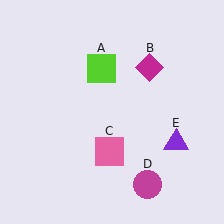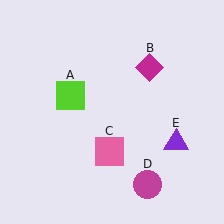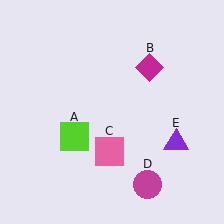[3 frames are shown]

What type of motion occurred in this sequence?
The lime square (object A) rotated counterclockwise around the center of the scene.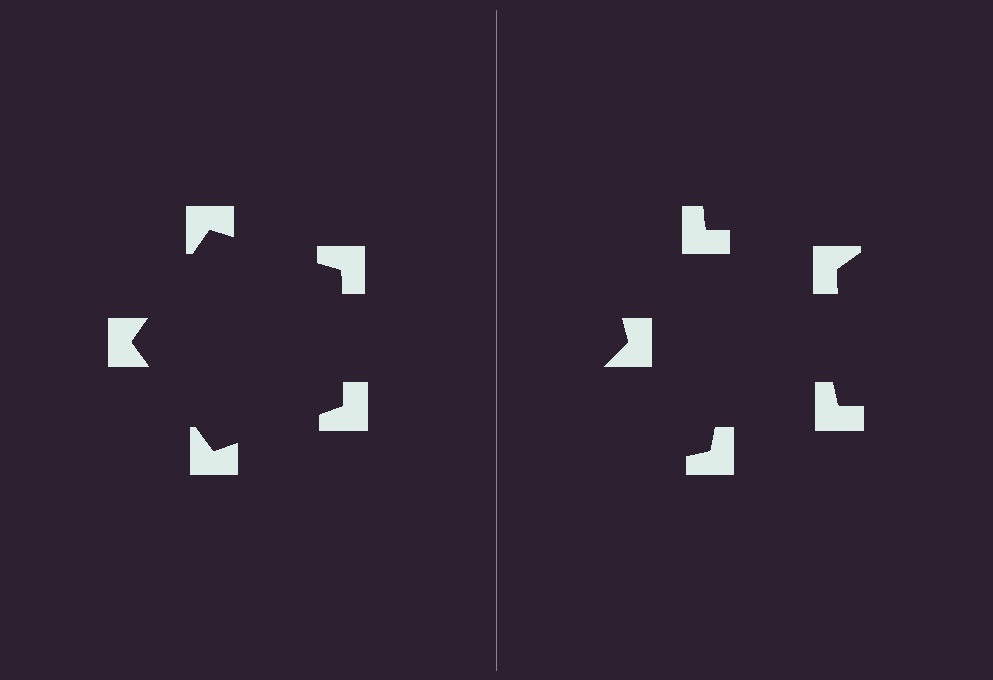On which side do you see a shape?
An illusory pentagon appears on the left side. On the right side the wedge cuts are rotated, so no coherent shape forms.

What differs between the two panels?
The notched squares are positioned identically on both sides; only the wedge orientations differ. On the left they align to a pentagon; on the right they are misaligned.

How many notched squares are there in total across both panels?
10 — 5 on each side.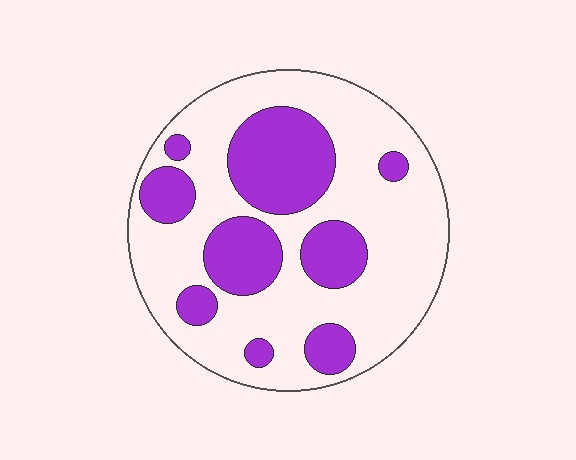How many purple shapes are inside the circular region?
9.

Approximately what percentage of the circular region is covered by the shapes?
Approximately 30%.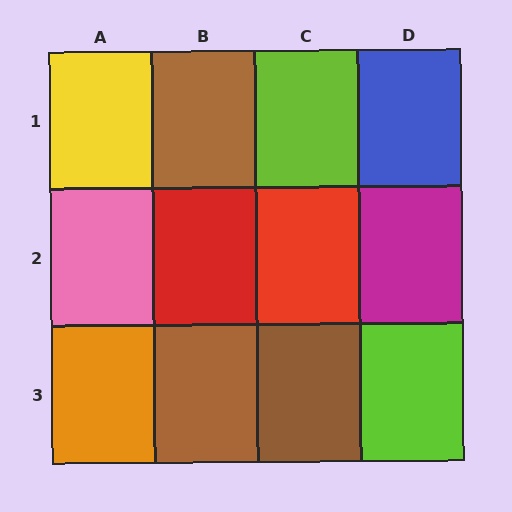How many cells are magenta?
1 cell is magenta.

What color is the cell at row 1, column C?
Lime.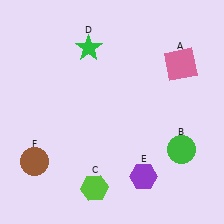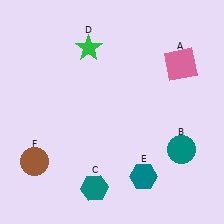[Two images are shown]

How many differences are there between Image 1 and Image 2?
There are 3 differences between the two images.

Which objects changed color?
B changed from green to teal. C changed from lime to teal. E changed from purple to teal.